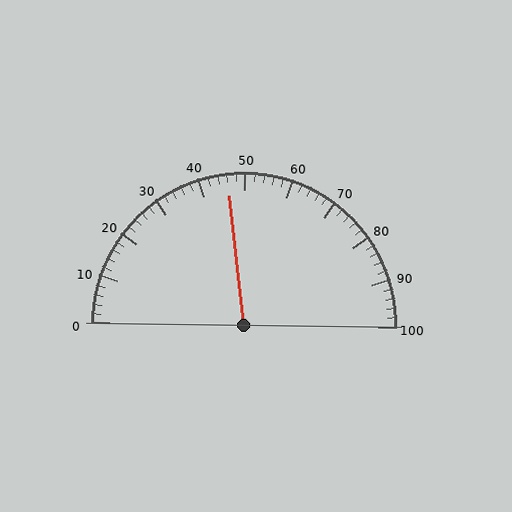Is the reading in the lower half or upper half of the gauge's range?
The reading is in the lower half of the range (0 to 100).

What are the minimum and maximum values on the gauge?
The gauge ranges from 0 to 100.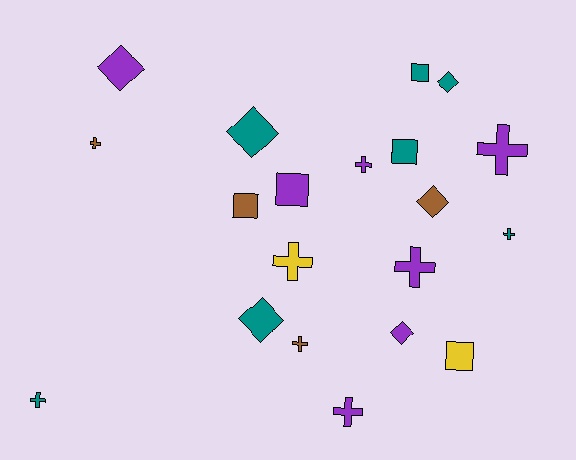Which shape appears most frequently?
Cross, with 9 objects.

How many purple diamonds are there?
There are 2 purple diamonds.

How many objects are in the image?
There are 20 objects.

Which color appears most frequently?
Teal, with 7 objects.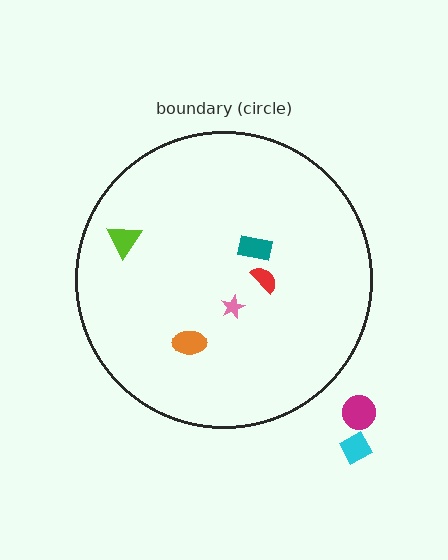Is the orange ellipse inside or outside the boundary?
Inside.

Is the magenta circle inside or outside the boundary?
Outside.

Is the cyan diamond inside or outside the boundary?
Outside.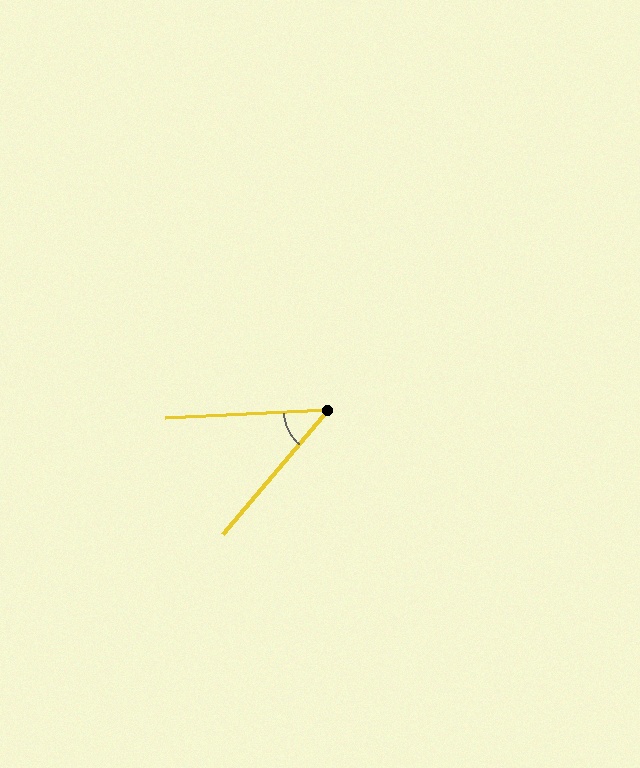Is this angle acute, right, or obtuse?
It is acute.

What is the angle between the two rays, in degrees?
Approximately 47 degrees.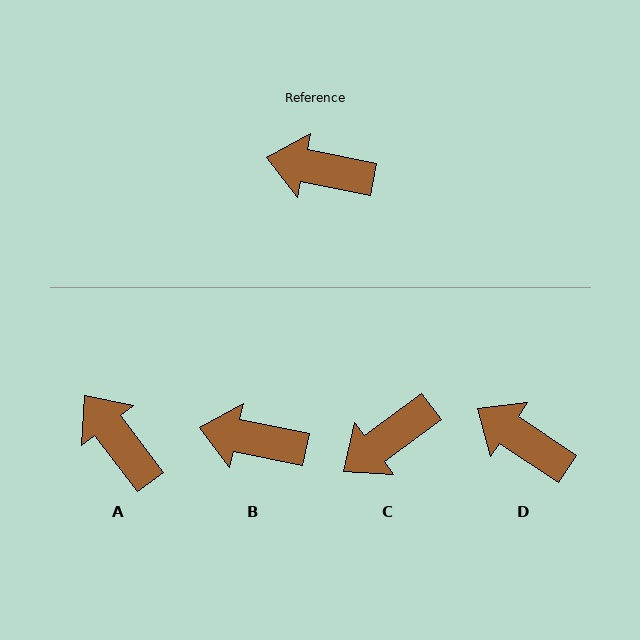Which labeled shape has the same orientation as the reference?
B.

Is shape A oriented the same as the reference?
No, it is off by about 41 degrees.